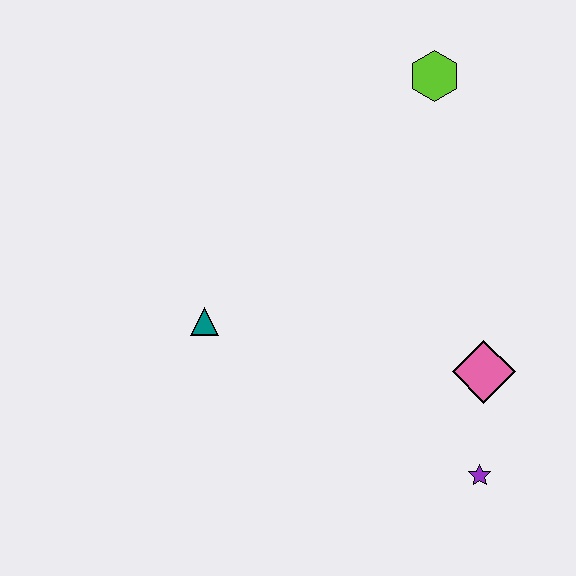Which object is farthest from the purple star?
The lime hexagon is farthest from the purple star.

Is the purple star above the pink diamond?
No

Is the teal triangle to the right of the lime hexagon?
No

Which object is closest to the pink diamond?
The purple star is closest to the pink diamond.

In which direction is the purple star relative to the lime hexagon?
The purple star is below the lime hexagon.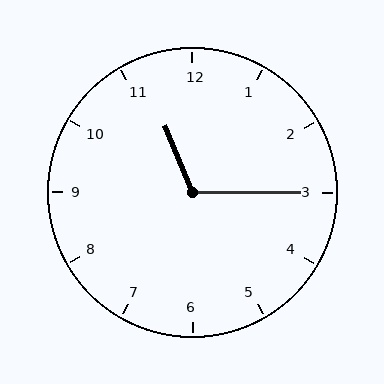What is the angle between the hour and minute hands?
Approximately 112 degrees.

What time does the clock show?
11:15.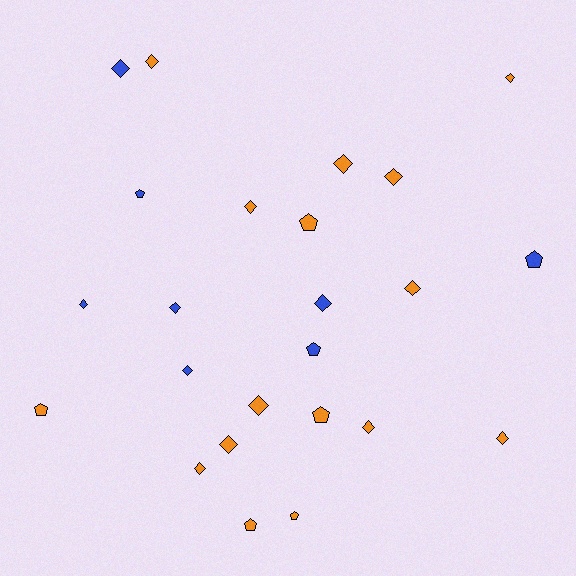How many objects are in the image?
There are 24 objects.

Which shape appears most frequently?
Diamond, with 16 objects.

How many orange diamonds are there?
There are 11 orange diamonds.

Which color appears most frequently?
Orange, with 16 objects.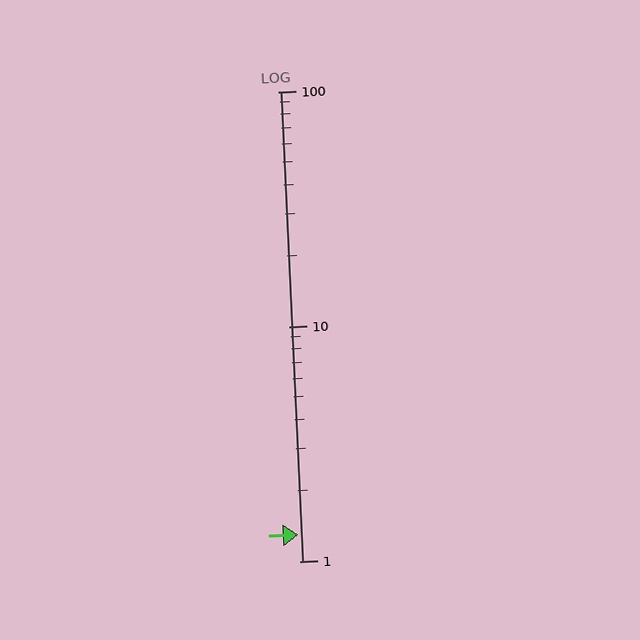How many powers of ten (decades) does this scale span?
The scale spans 2 decades, from 1 to 100.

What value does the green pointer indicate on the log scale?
The pointer indicates approximately 1.3.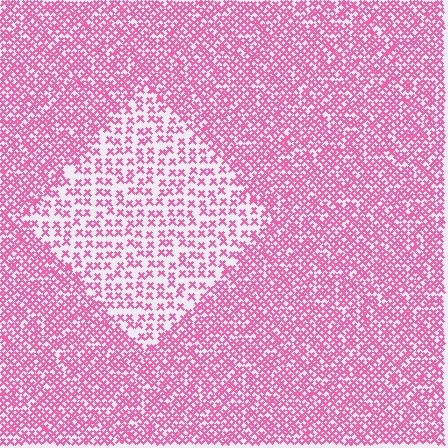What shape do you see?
I see a diamond.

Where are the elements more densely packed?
The elements are more densely packed outside the diamond boundary.